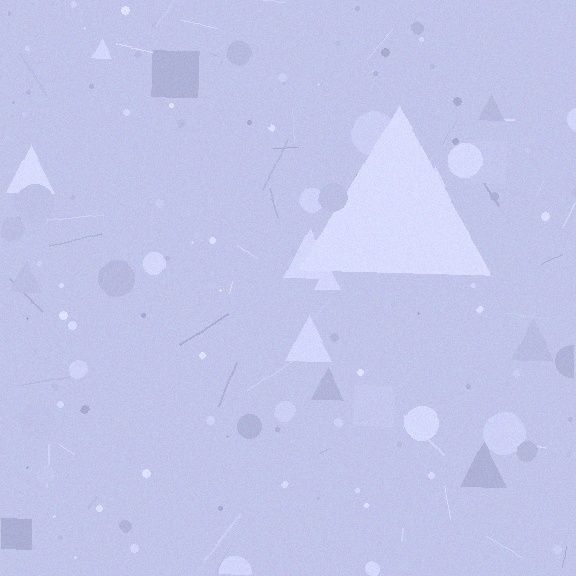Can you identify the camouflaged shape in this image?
The camouflaged shape is a triangle.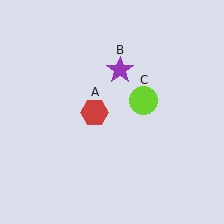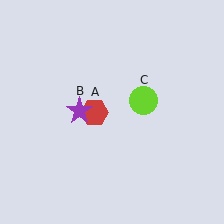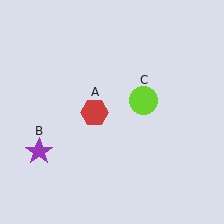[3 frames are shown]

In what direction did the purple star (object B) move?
The purple star (object B) moved down and to the left.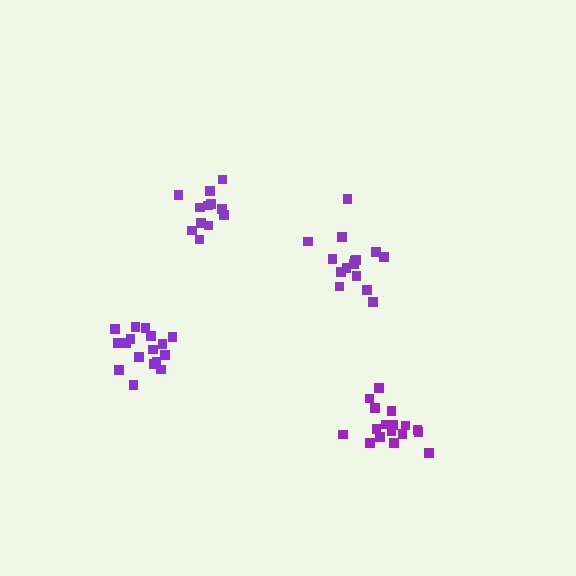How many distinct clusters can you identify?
There are 4 distinct clusters.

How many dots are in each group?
Group 1: 15 dots, Group 2: 17 dots, Group 3: 12 dots, Group 4: 17 dots (61 total).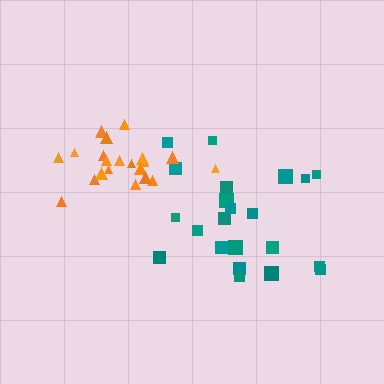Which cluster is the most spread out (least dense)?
Teal.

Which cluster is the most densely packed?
Orange.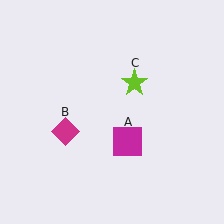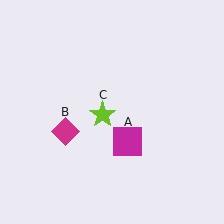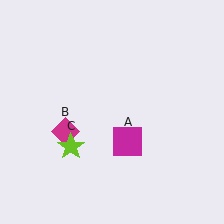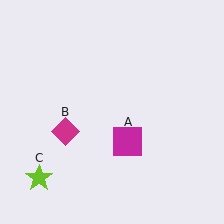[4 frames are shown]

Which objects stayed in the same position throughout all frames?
Magenta square (object A) and magenta diamond (object B) remained stationary.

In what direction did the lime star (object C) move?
The lime star (object C) moved down and to the left.